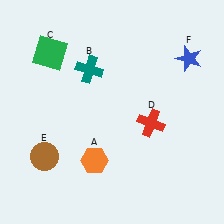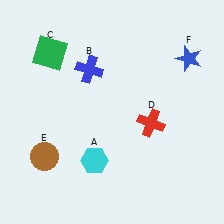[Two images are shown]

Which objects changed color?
A changed from orange to cyan. B changed from teal to blue.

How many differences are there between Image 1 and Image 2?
There are 2 differences between the two images.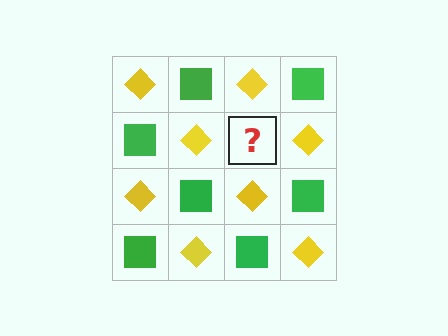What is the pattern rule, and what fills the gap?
The rule is that it alternates yellow diamond and green square in a checkerboard pattern. The gap should be filled with a green square.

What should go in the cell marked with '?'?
The missing cell should contain a green square.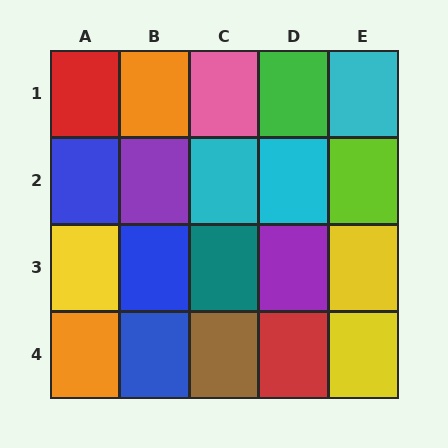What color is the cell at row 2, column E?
Lime.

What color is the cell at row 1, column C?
Pink.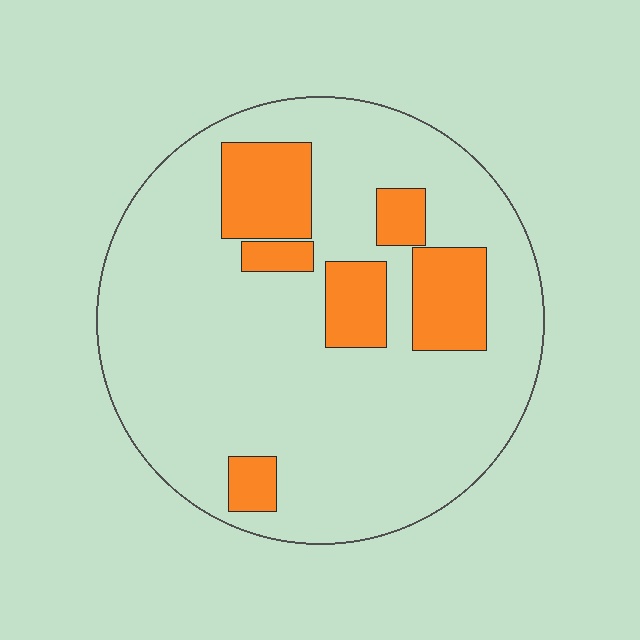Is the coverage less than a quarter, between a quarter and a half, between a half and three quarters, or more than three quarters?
Less than a quarter.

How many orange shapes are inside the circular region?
6.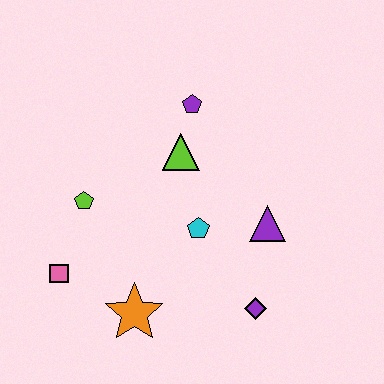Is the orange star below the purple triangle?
Yes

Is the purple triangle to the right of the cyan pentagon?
Yes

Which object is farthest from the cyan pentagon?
The pink square is farthest from the cyan pentagon.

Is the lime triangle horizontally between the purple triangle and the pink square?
Yes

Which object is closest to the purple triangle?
The cyan pentagon is closest to the purple triangle.